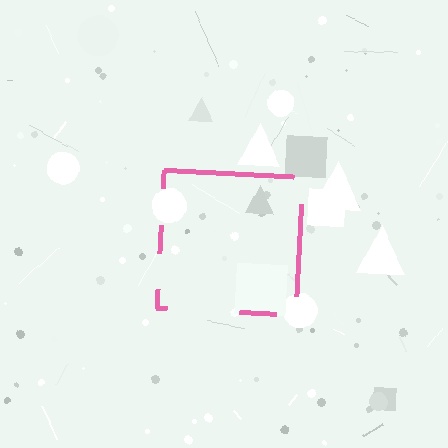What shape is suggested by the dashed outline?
The dashed outline suggests a square.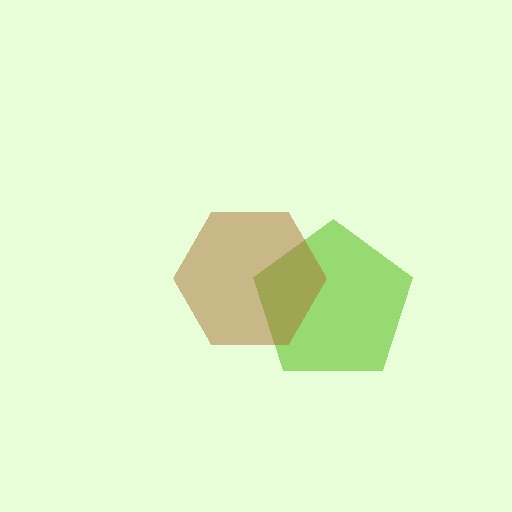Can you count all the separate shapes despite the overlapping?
Yes, there are 2 separate shapes.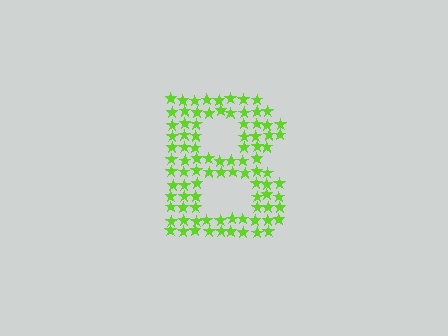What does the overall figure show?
The overall figure shows the letter B.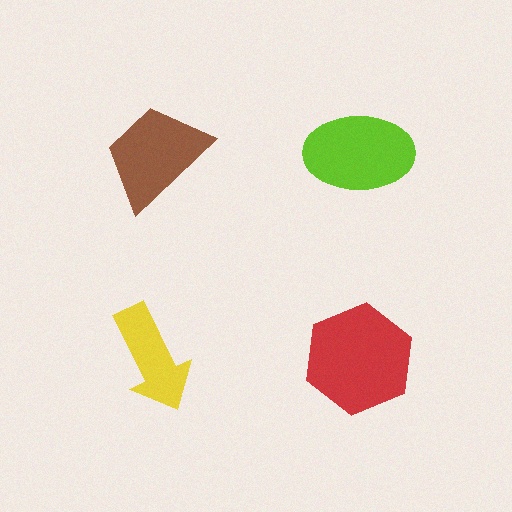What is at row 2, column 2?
A red hexagon.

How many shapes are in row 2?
2 shapes.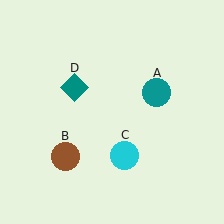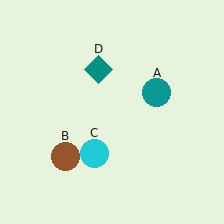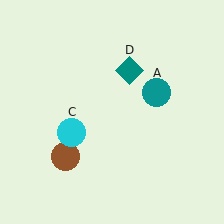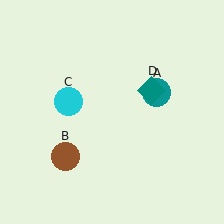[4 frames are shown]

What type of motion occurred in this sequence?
The cyan circle (object C), teal diamond (object D) rotated clockwise around the center of the scene.